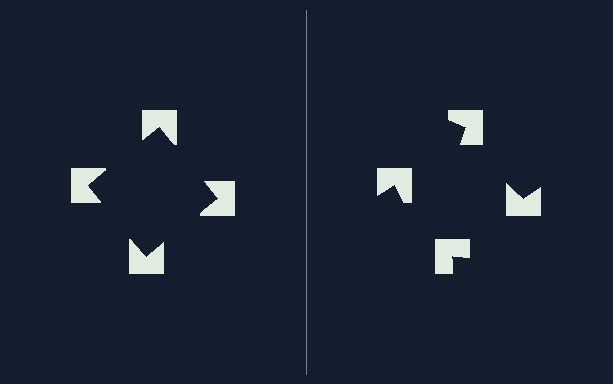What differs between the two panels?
The notched squares are positioned identically on both sides; only the wedge orientations differ. On the left they align to a square; on the right they are misaligned.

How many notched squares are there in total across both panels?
8 — 4 on each side.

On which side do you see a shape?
An illusory square appears on the left side. On the right side the wedge cuts are rotated, so no coherent shape forms.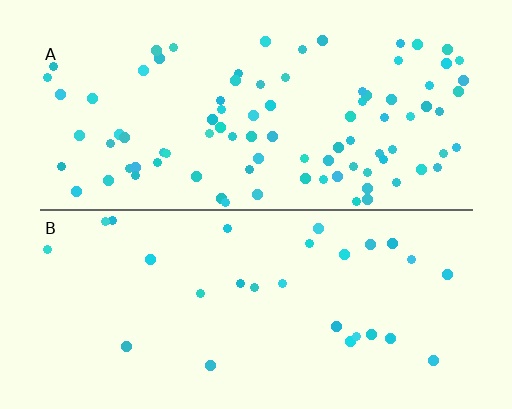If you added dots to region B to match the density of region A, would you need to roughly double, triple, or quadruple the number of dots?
Approximately triple.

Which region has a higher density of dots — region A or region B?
A (the top).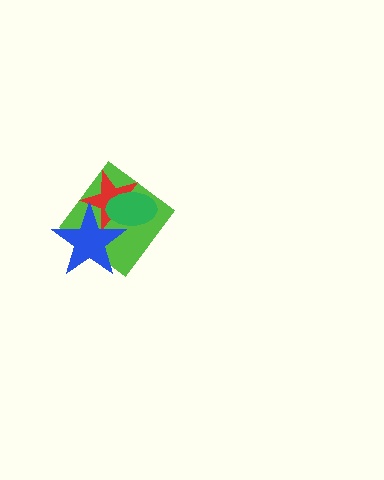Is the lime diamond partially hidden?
Yes, it is partially covered by another shape.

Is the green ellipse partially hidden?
Yes, it is partially covered by another shape.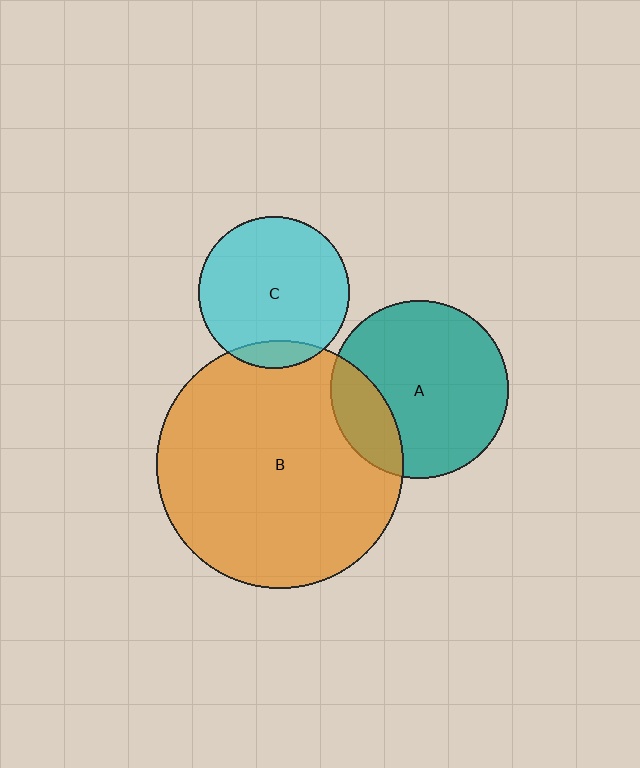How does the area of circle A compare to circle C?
Approximately 1.4 times.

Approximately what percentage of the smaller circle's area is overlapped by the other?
Approximately 20%.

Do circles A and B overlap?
Yes.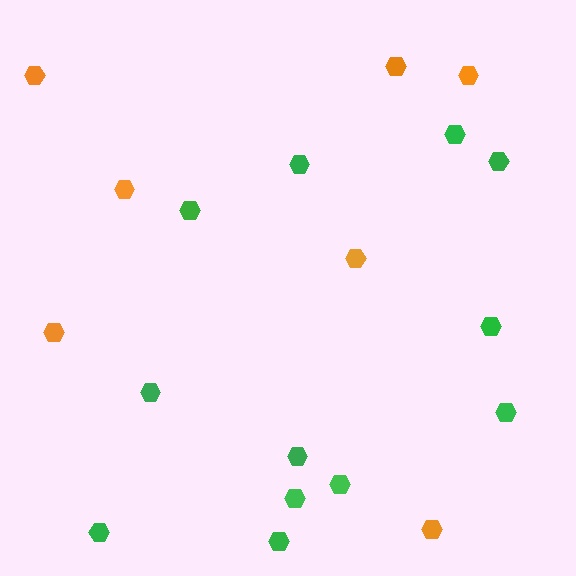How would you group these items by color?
There are 2 groups: one group of orange hexagons (7) and one group of green hexagons (12).